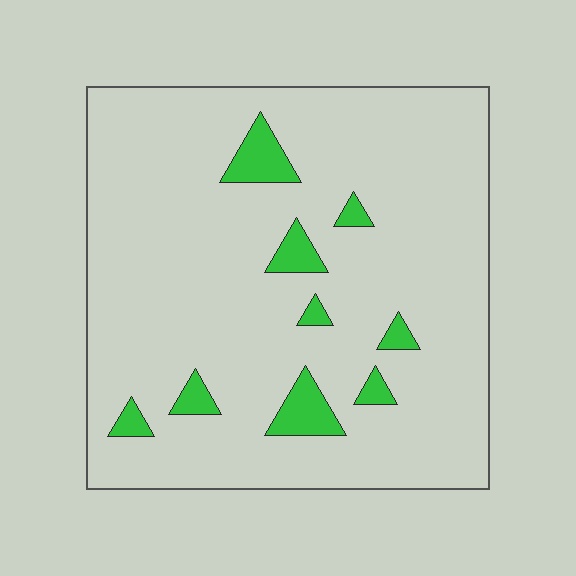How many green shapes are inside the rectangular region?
9.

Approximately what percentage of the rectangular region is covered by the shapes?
Approximately 10%.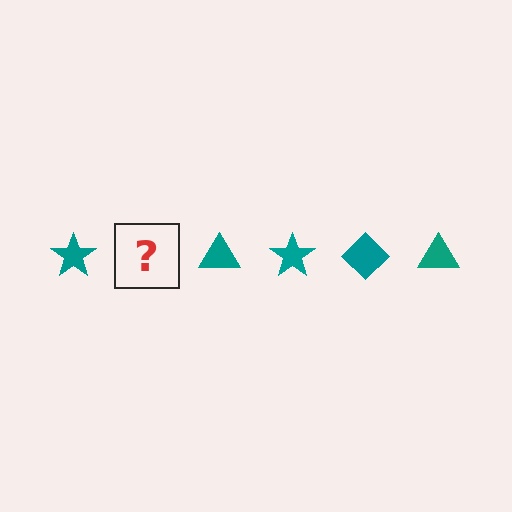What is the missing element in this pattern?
The missing element is a teal diamond.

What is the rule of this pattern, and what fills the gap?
The rule is that the pattern cycles through star, diamond, triangle shapes in teal. The gap should be filled with a teal diamond.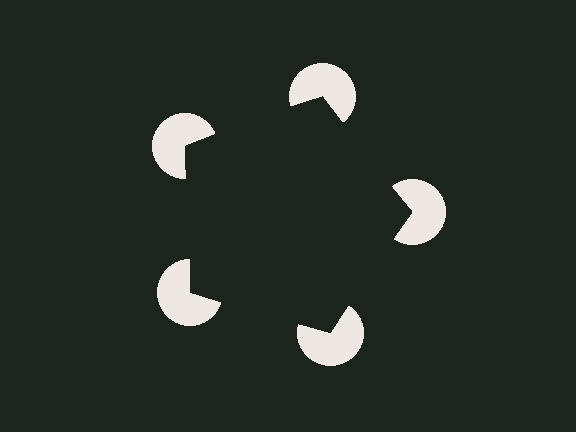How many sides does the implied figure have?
5 sides.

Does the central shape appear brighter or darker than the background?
It typically appears slightly darker than the background, even though no actual brightness change is drawn.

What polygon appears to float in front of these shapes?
An illusory pentagon — its edges are inferred from the aligned wedge cuts in the pac-man discs, not physically drawn.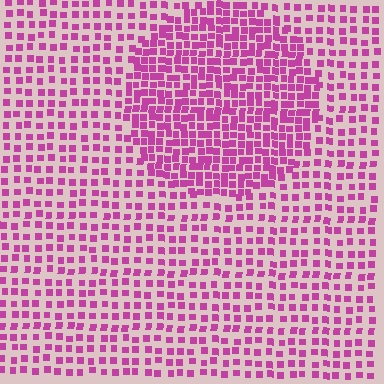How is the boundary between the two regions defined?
The boundary is defined by a change in element density (approximately 1.9x ratio). All elements are the same color, size, and shape.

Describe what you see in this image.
The image contains small magenta elements arranged at two different densities. A circle-shaped region is visible where the elements are more densely packed than the surrounding area.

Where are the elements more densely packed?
The elements are more densely packed inside the circle boundary.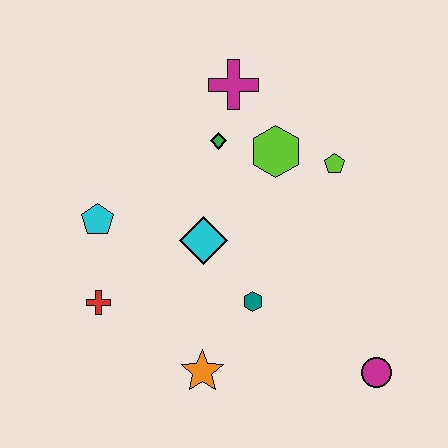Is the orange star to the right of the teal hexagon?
No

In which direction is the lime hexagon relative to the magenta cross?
The lime hexagon is below the magenta cross.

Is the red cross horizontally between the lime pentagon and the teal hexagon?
No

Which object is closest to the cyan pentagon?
The red cross is closest to the cyan pentagon.